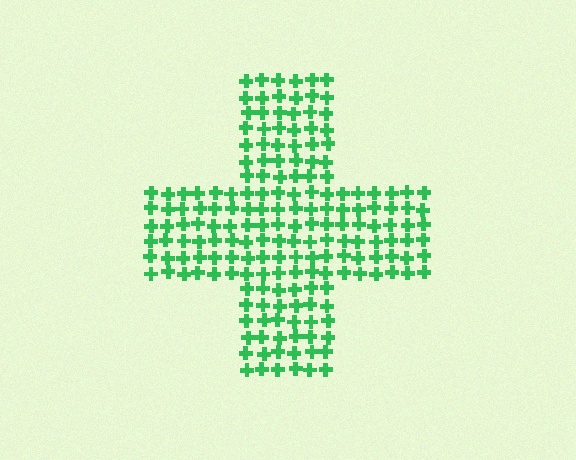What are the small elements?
The small elements are crosses.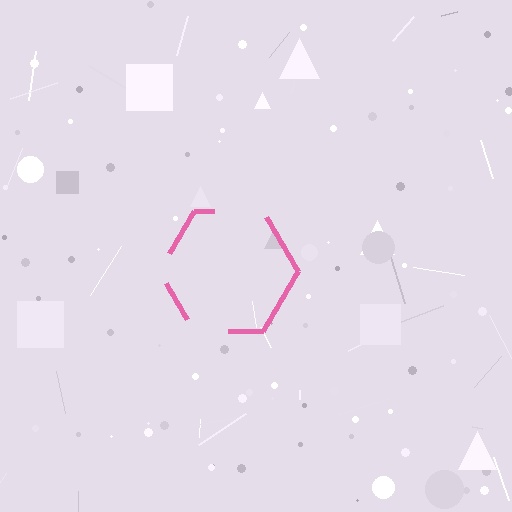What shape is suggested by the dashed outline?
The dashed outline suggests a hexagon.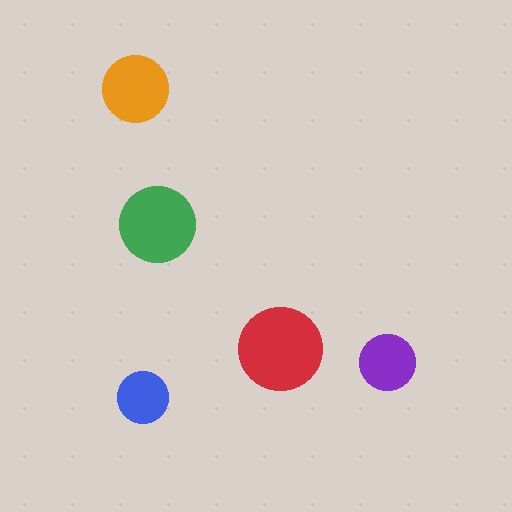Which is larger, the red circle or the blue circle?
The red one.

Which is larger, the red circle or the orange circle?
The red one.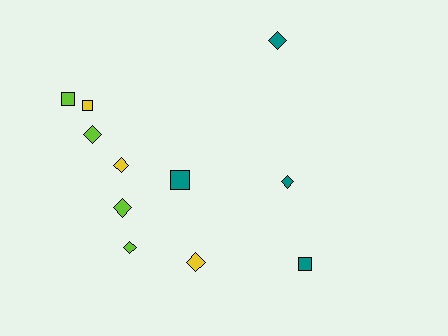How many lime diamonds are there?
There are 3 lime diamonds.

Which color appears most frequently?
Lime, with 4 objects.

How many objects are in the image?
There are 11 objects.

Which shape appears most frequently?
Diamond, with 7 objects.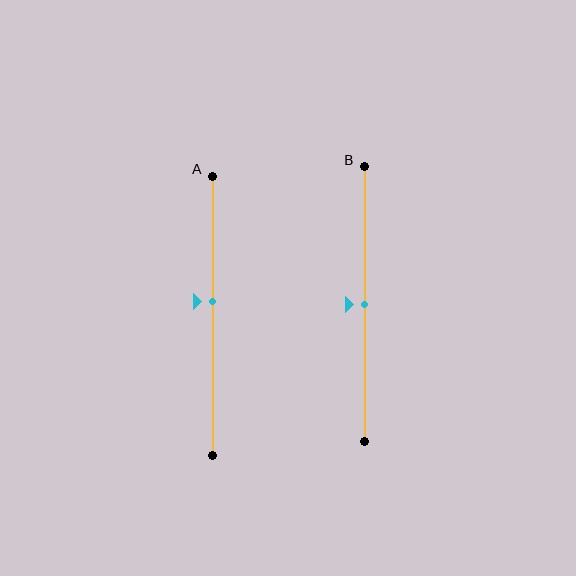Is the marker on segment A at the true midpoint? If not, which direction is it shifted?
No, the marker on segment A is shifted upward by about 5% of the segment length.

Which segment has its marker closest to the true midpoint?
Segment B has its marker closest to the true midpoint.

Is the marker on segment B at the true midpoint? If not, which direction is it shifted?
Yes, the marker on segment B is at the true midpoint.